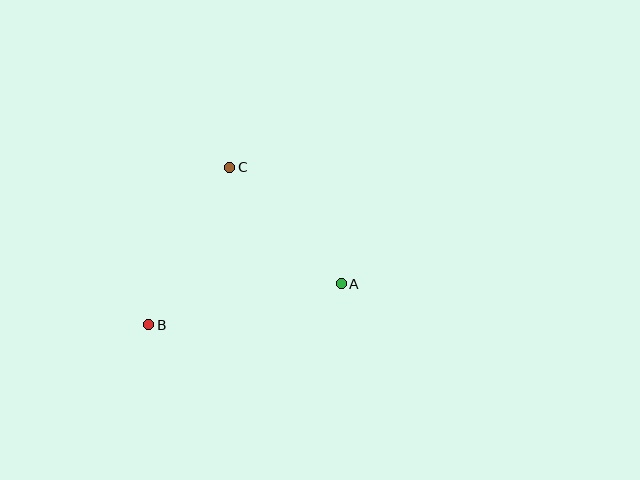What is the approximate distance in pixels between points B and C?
The distance between B and C is approximately 177 pixels.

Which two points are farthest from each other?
Points A and B are farthest from each other.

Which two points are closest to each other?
Points A and C are closest to each other.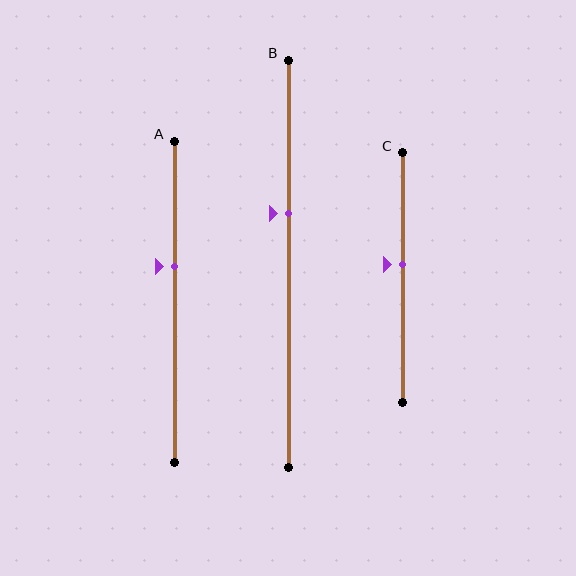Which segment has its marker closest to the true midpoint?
Segment C has its marker closest to the true midpoint.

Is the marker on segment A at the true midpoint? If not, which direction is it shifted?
No, the marker on segment A is shifted upward by about 11% of the segment length.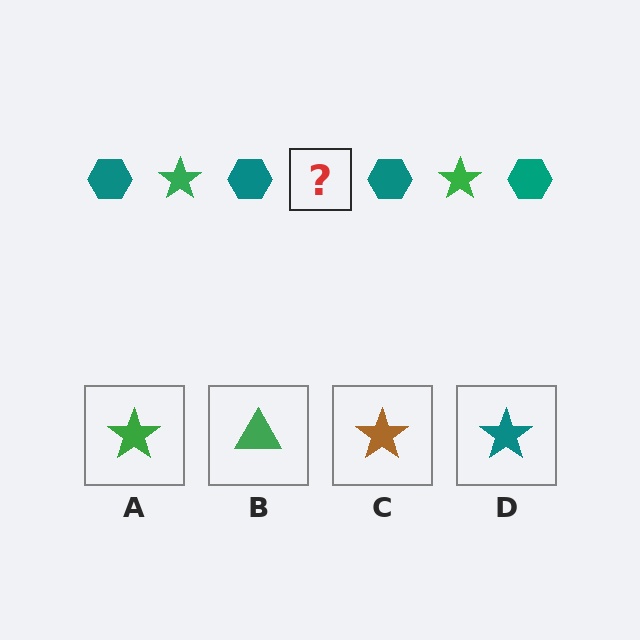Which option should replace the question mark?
Option A.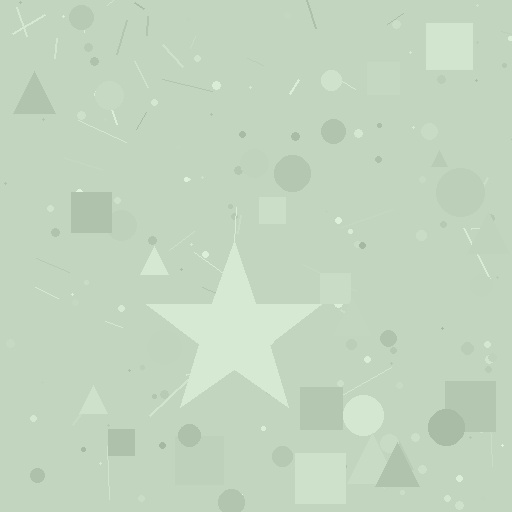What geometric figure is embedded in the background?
A star is embedded in the background.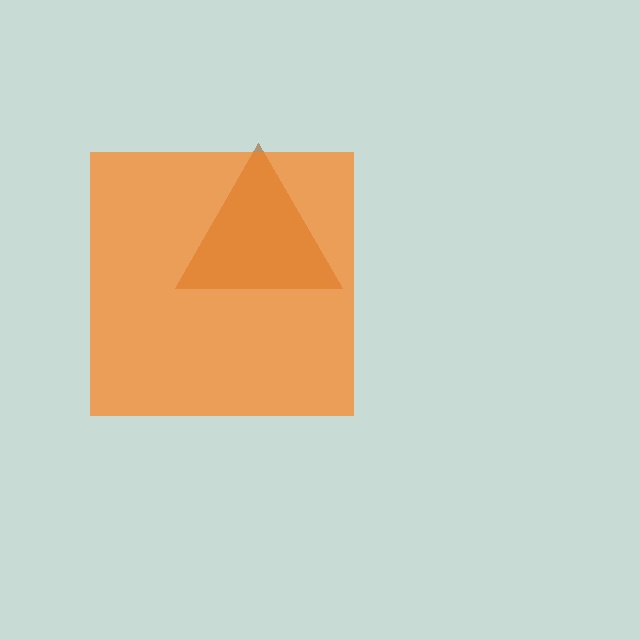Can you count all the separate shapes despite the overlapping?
Yes, there are 2 separate shapes.